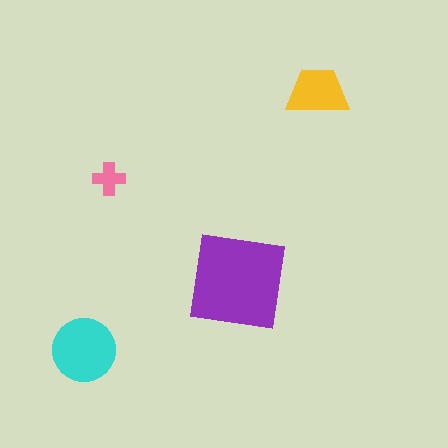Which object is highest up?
The yellow trapezoid is topmost.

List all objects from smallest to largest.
The pink cross, the yellow trapezoid, the cyan circle, the purple square.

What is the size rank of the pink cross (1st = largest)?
4th.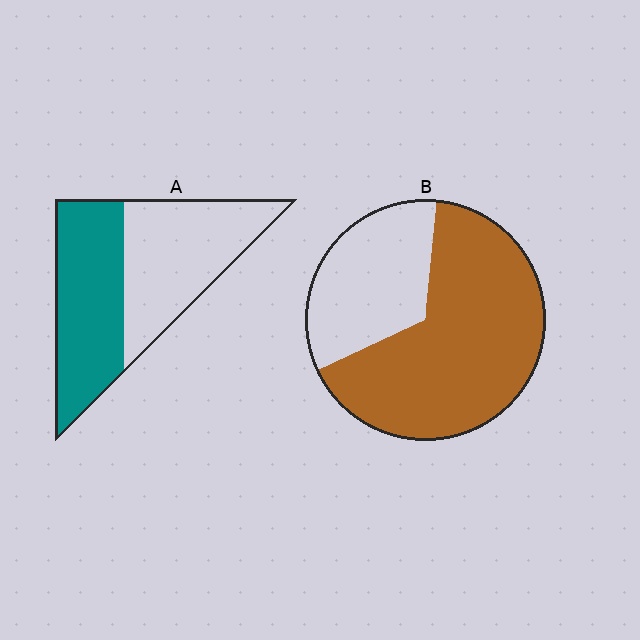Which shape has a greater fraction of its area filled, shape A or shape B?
Shape B.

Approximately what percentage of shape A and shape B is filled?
A is approximately 50% and B is approximately 65%.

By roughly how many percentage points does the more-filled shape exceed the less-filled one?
By roughly 20 percentage points (B over A).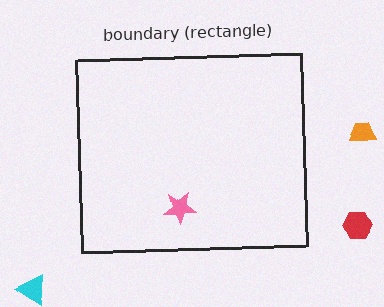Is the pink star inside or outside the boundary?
Inside.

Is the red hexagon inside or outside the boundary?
Outside.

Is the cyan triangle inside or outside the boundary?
Outside.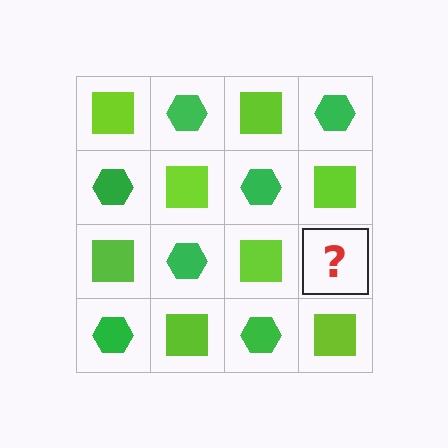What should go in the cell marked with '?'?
The missing cell should contain a green hexagon.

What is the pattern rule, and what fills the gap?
The rule is that it alternates lime square and green hexagon in a checkerboard pattern. The gap should be filled with a green hexagon.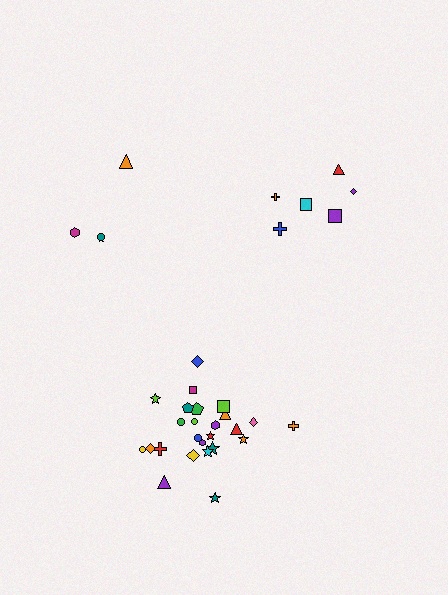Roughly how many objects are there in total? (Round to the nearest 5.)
Roughly 35 objects in total.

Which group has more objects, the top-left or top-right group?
The top-right group.